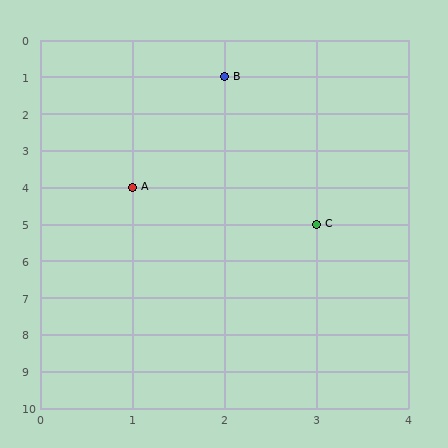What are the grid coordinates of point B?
Point B is at grid coordinates (2, 1).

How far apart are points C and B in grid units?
Points C and B are 1 column and 4 rows apart (about 4.1 grid units diagonally).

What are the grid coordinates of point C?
Point C is at grid coordinates (3, 5).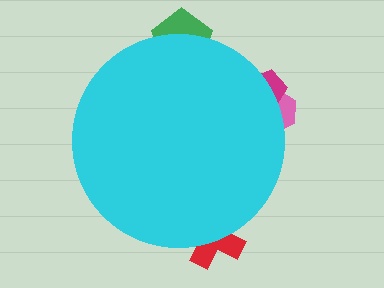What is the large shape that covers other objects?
A cyan circle.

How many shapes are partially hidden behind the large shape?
4 shapes are partially hidden.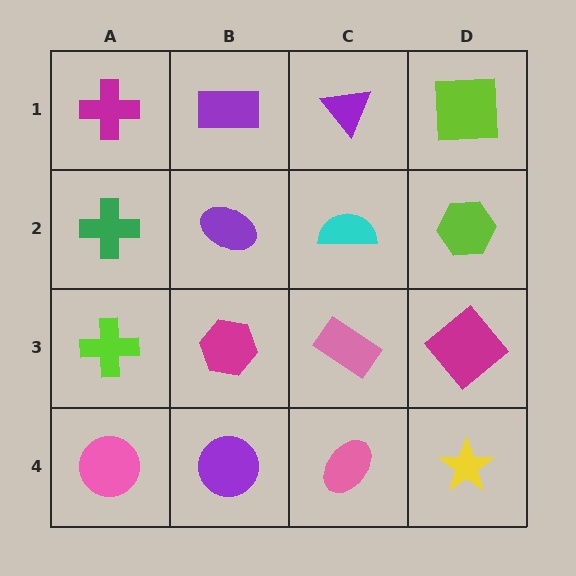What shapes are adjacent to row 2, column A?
A magenta cross (row 1, column A), a lime cross (row 3, column A), a purple ellipse (row 2, column B).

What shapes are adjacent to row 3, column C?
A cyan semicircle (row 2, column C), a pink ellipse (row 4, column C), a magenta hexagon (row 3, column B), a magenta diamond (row 3, column D).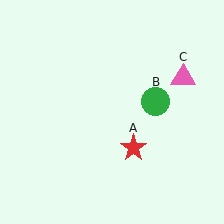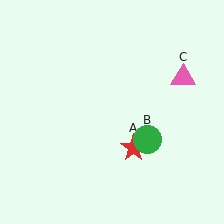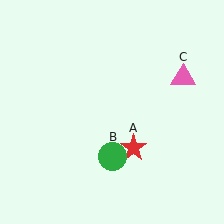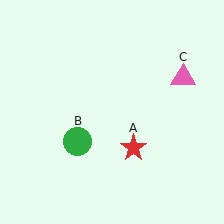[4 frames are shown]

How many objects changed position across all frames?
1 object changed position: green circle (object B).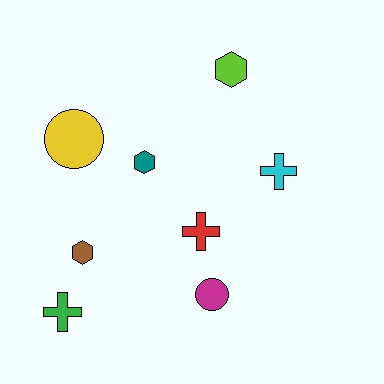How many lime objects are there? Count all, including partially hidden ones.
There is 1 lime object.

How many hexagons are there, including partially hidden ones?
There are 3 hexagons.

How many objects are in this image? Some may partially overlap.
There are 8 objects.